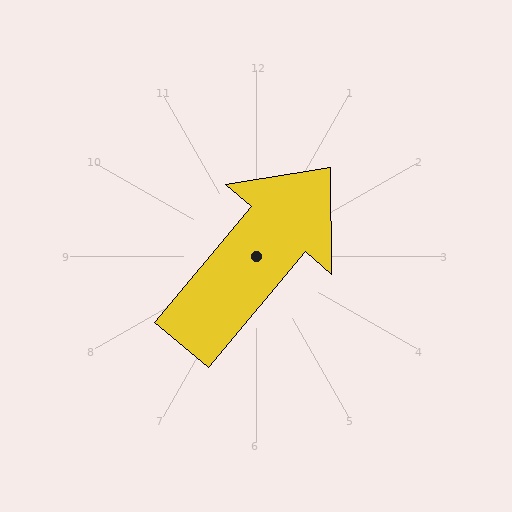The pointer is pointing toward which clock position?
Roughly 1 o'clock.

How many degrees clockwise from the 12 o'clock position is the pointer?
Approximately 40 degrees.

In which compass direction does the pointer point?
Northeast.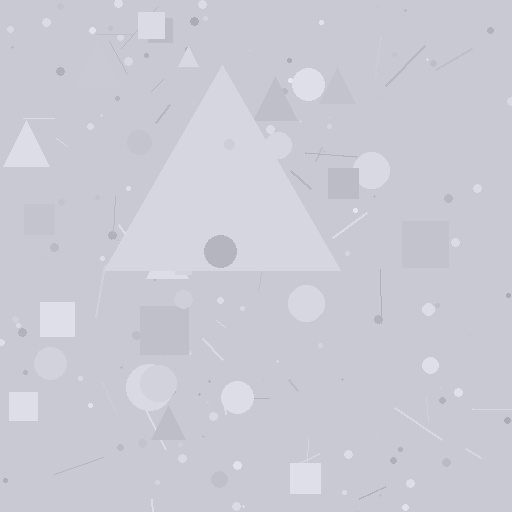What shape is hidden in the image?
A triangle is hidden in the image.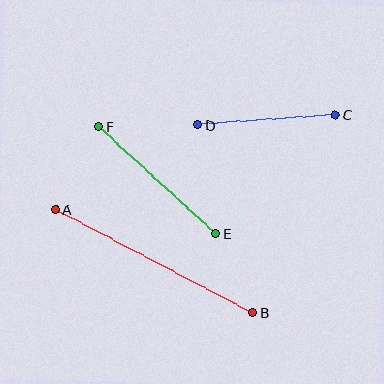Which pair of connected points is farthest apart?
Points A and B are farthest apart.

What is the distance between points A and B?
The distance is approximately 223 pixels.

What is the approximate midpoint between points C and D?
The midpoint is at approximately (267, 120) pixels.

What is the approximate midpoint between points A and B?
The midpoint is at approximately (154, 261) pixels.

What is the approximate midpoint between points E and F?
The midpoint is at approximately (157, 180) pixels.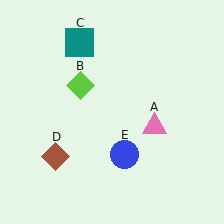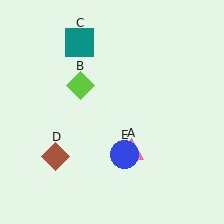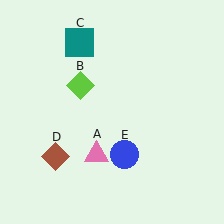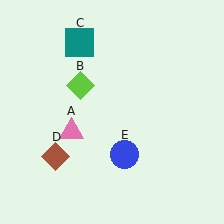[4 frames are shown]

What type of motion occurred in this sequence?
The pink triangle (object A) rotated clockwise around the center of the scene.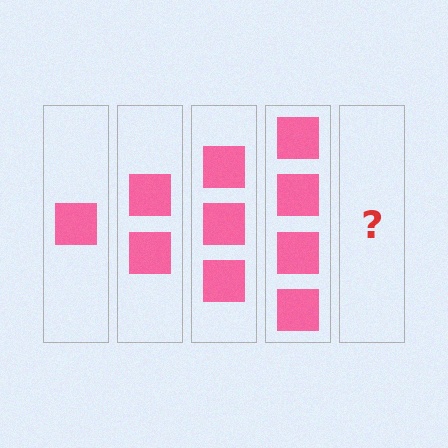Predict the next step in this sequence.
The next step is 5 squares.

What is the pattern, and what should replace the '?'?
The pattern is that each step adds one more square. The '?' should be 5 squares.